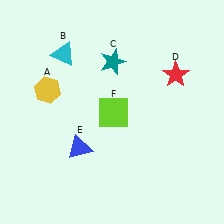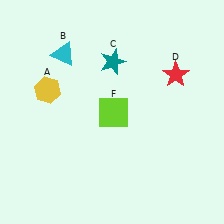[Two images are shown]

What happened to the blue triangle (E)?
The blue triangle (E) was removed in Image 2. It was in the bottom-left area of Image 1.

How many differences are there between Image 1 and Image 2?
There is 1 difference between the two images.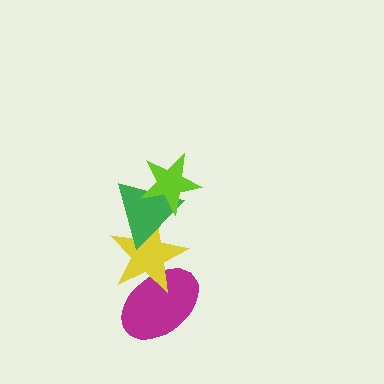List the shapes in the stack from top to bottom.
From top to bottom: the lime star, the green triangle, the yellow star, the magenta ellipse.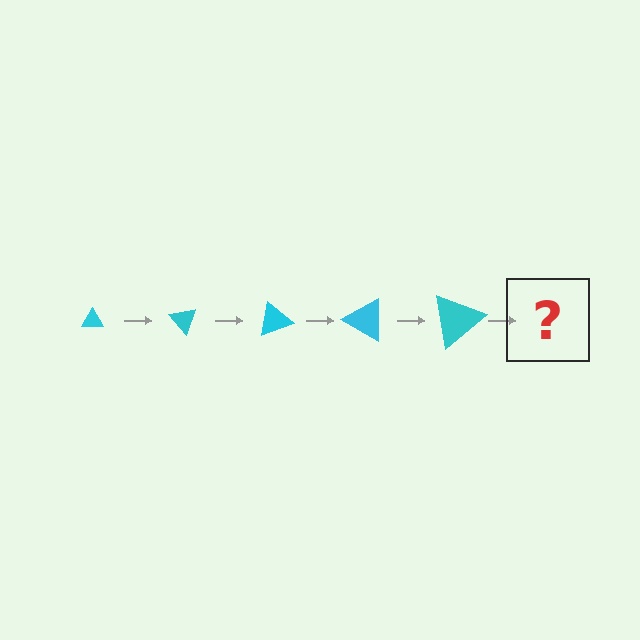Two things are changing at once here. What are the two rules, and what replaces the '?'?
The two rules are that the triangle grows larger each step and it rotates 50 degrees each step. The '?' should be a triangle, larger than the previous one and rotated 250 degrees from the start.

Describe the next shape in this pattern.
It should be a triangle, larger than the previous one and rotated 250 degrees from the start.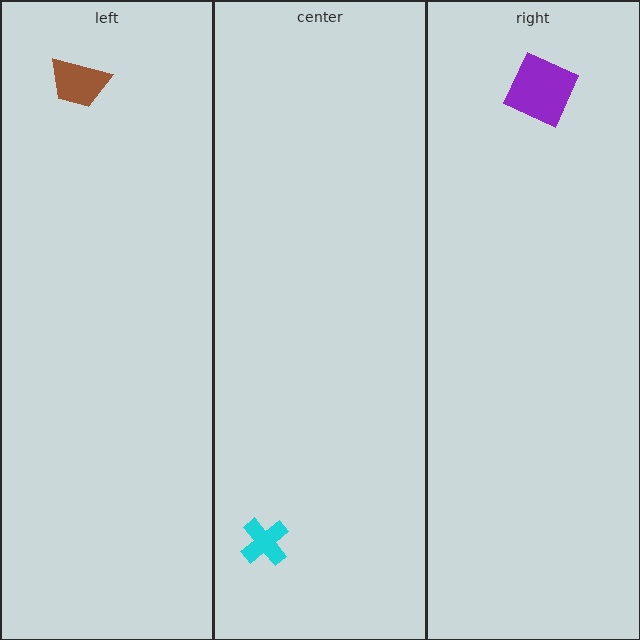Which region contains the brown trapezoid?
The left region.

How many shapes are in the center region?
1.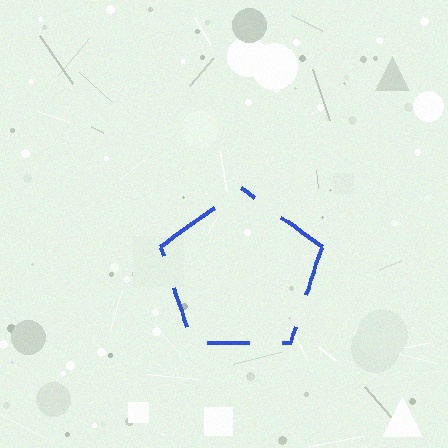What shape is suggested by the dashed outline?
The dashed outline suggests a pentagon.